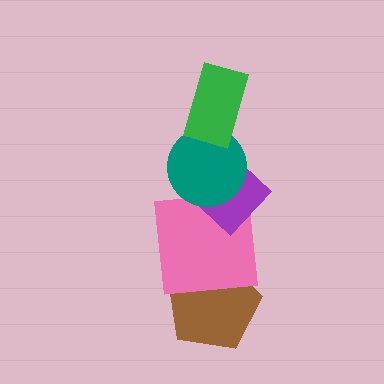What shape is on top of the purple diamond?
The teal circle is on top of the purple diamond.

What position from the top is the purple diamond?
The purple diamond is 3rd from the top.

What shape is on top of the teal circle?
The green rectangle is on top of the teal circle.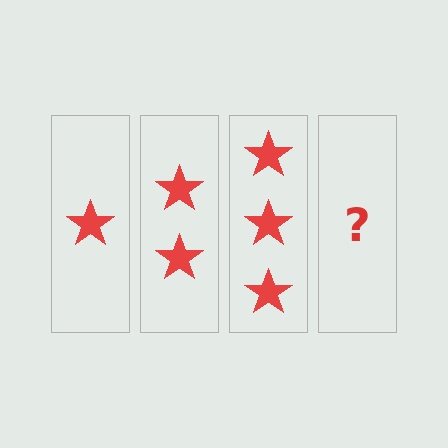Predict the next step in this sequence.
The next step is 4 stars.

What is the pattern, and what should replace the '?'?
The pattern is that each step adds one more star. The '?' should be 4 stars.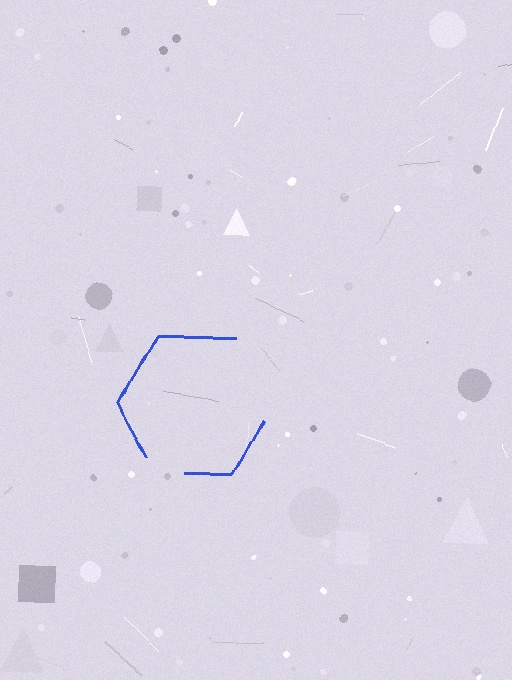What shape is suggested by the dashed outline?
The dashed outline suggests a hexagon.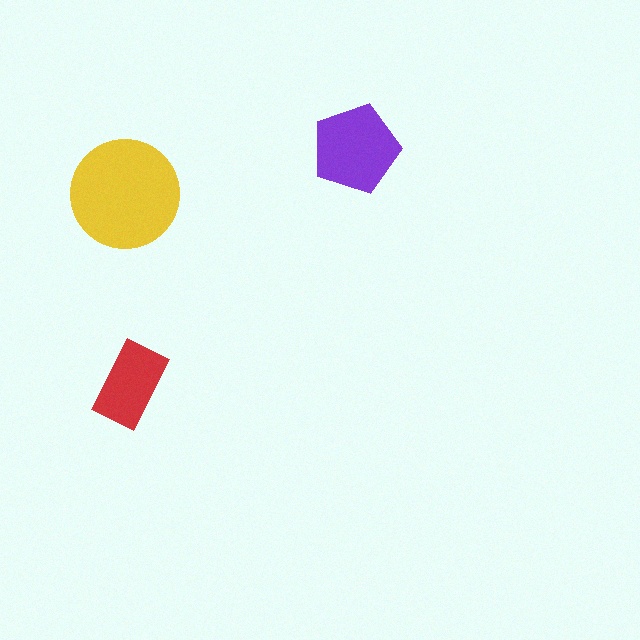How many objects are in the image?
There are 3 objects in the image.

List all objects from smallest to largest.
The red rectangle, the purple pentagon, the yellow circle.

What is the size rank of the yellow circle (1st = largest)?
1st.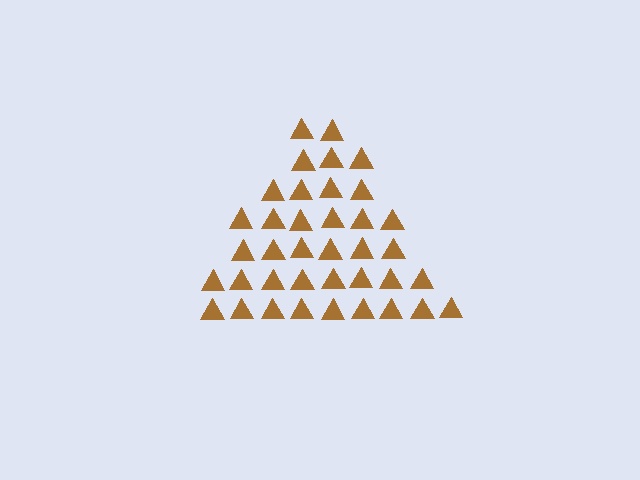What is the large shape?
The large shape is a triangle.